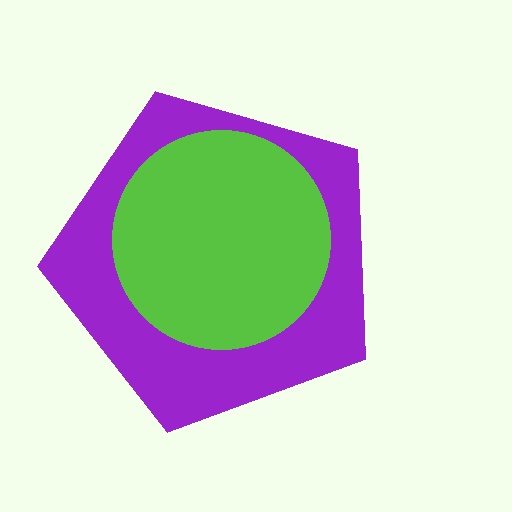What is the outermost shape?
The purple pentagon.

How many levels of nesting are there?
2.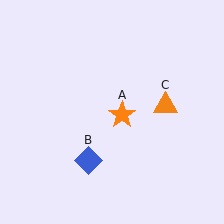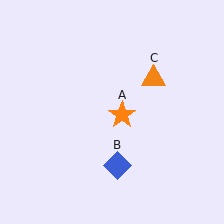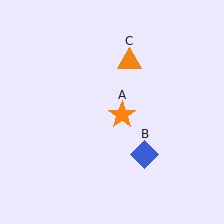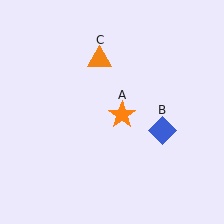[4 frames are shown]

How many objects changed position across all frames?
2 objects changed position: blue diamond (object B), orange triangle (object C).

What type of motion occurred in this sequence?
The blue diamond (object B), orange triangle (object C) rotated counterclockwise around the center of the scene.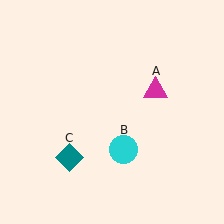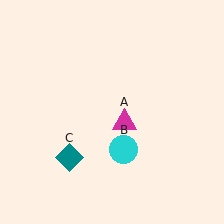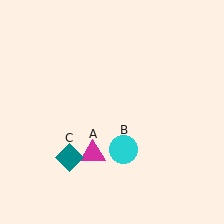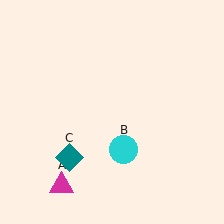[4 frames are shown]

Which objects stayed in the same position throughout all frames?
Cyan circle (object B) and teal diamond (object C) remained stationary.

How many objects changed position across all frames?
1 object changed position: magenta triangle (object A).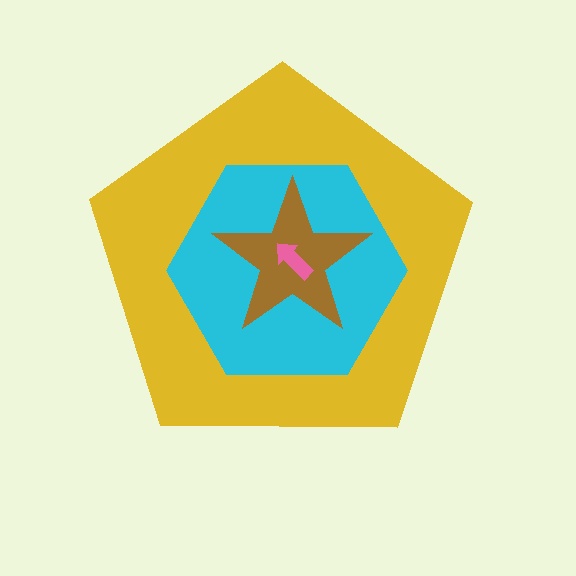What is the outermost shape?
The yellow pentagon.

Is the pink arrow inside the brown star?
Yes.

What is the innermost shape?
The pink arrow.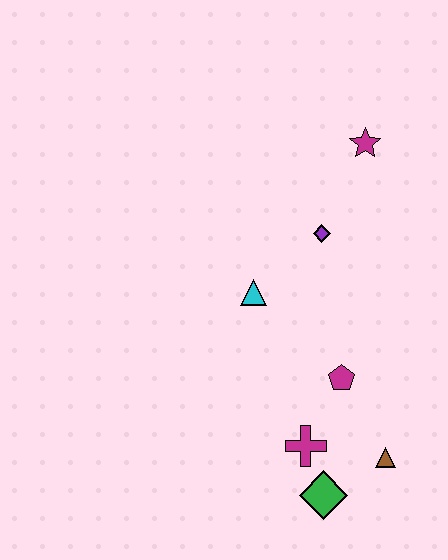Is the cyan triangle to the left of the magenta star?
Yes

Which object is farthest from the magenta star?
The green diamond is farthest from the magenta star.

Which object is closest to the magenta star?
The purple diamond is closest to the magenta star.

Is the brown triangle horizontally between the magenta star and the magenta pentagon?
No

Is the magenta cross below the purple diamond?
Yes